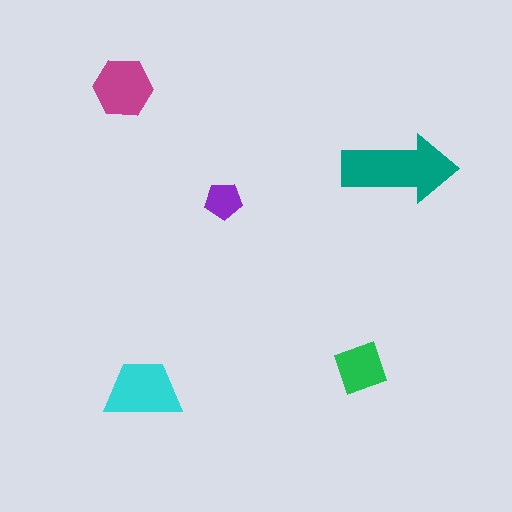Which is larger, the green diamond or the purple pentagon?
The green diamond.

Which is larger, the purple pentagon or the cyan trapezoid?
The cyan trapezoid.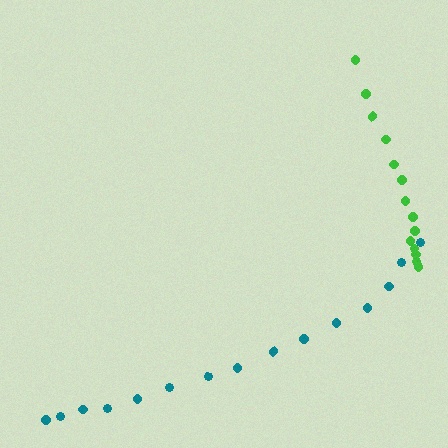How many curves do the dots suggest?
There are 2 distinct paths.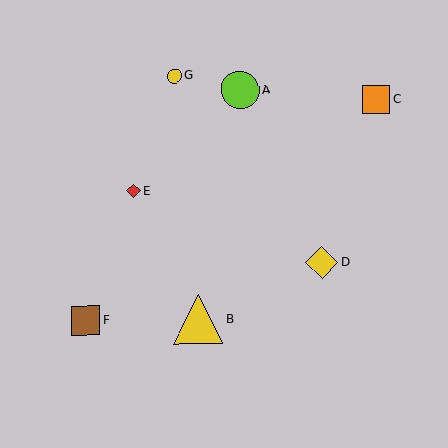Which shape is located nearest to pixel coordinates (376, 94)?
The orange square (labeled C) at (375, 100) is nearest to that location.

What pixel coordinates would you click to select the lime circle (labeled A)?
Click at (240, 90) to select the lime circle A.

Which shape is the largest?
The yellow triangle (labeled B) is the largest.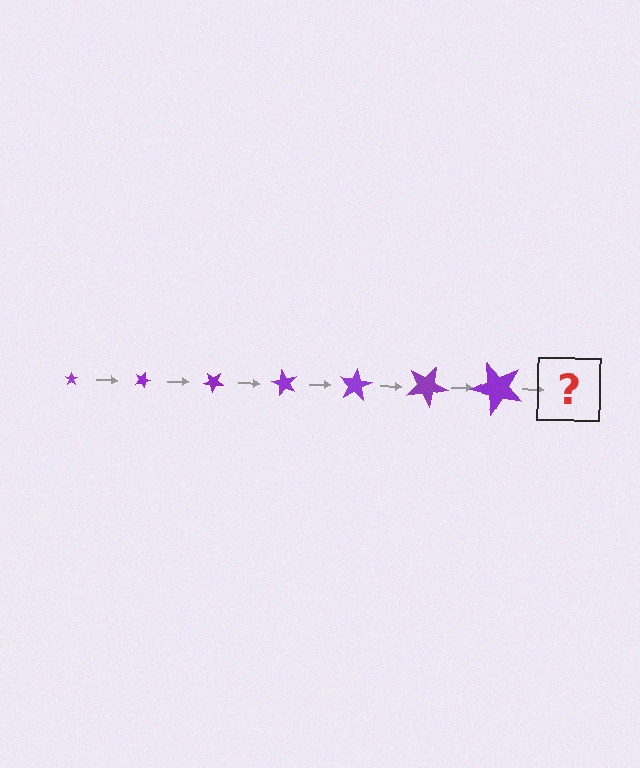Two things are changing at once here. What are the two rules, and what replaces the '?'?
The two rules are that the star grows larger each step and it rotates 20 degrees each step. The '?' should be a star, larger than the previous one and rotated 140 degrees from the start.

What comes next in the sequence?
The next element should be a star, larger than the previous one and rotated 140 degrees from the start.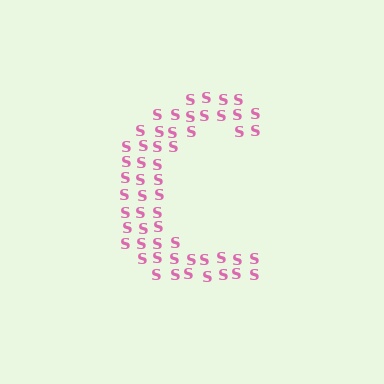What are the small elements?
The small elements are letter S's.